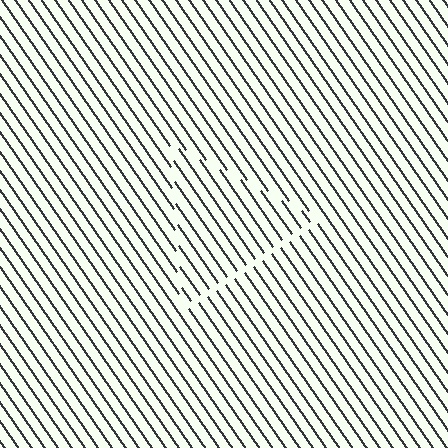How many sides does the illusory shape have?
3 sides — the line-ends trace a triangle.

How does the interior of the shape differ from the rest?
The interior of the shape contains the same grating, shifted by half a period — the contour is defined by the phase discontinuity where line-ends from the inner and outer gratings abut.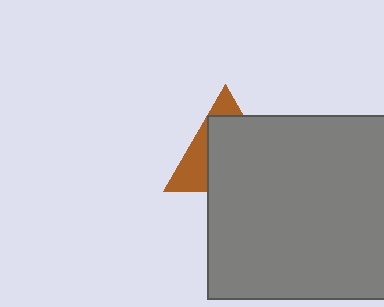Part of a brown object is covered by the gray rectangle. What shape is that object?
It is a triangle.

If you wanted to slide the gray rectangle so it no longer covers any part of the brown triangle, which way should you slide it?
Slide it toward the lower-right — that is the most direct way to separate the two shapes.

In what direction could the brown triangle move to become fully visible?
The brown triangle could move toward the upper-left. That would shift it out from behind the gray rectangle entirely.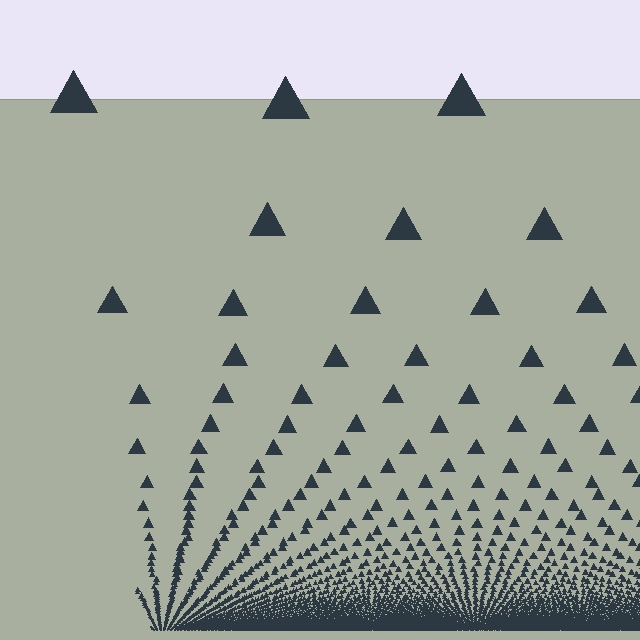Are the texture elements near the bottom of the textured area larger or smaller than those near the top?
Smaller. The gradient is inverted — elements near the bottom are smaller and denser.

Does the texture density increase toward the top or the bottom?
Density increases toward the bottom.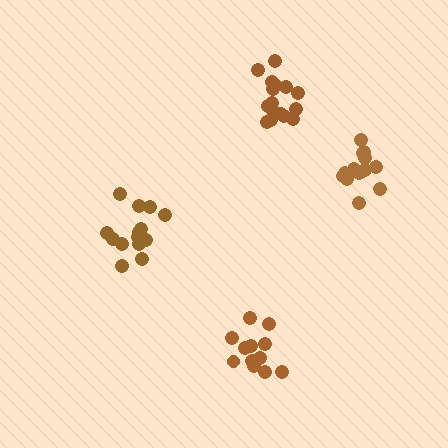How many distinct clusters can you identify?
There are 4 distinct clusters.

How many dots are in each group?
Group 1: 12 dots, Group 2: 16 dots, Group 3: 15 dots, Group 4: 14 dots (57 total).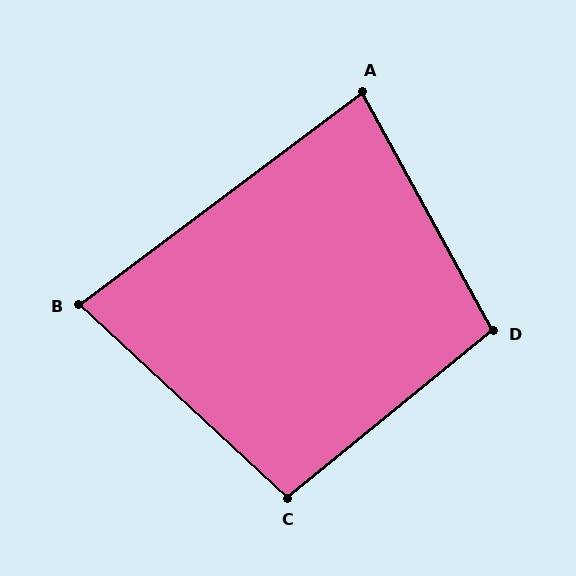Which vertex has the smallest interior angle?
B, at approximately 80 degrees.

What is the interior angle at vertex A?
Approximately 82 degrees (acute).